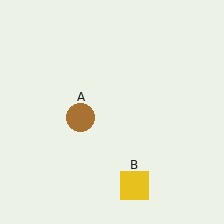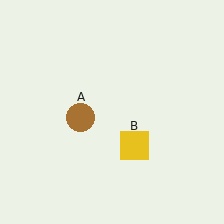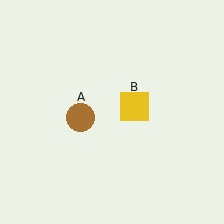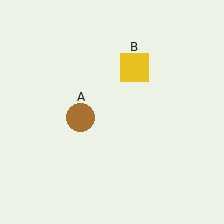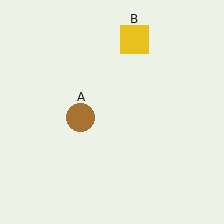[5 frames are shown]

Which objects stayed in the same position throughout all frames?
Brown circle (object A) remained stationary.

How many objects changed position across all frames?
1 object changed position: yellow square (object B).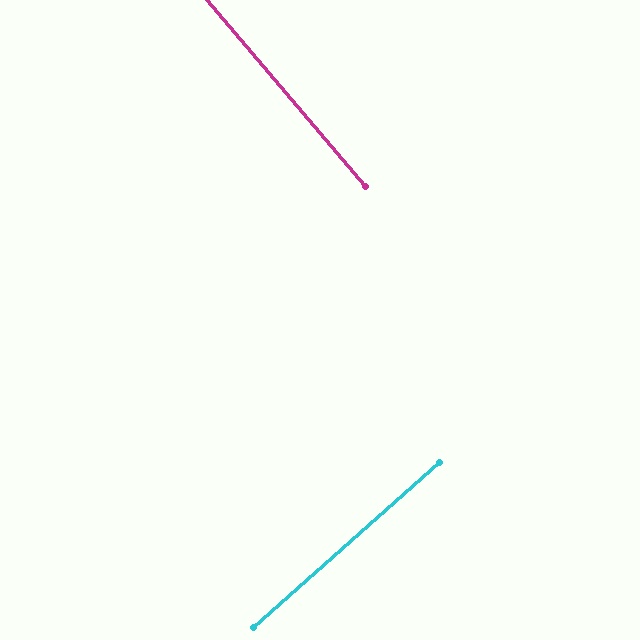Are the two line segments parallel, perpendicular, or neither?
Perpendicular — they meet at approximately 89°.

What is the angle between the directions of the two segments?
Approximately 89 degrees.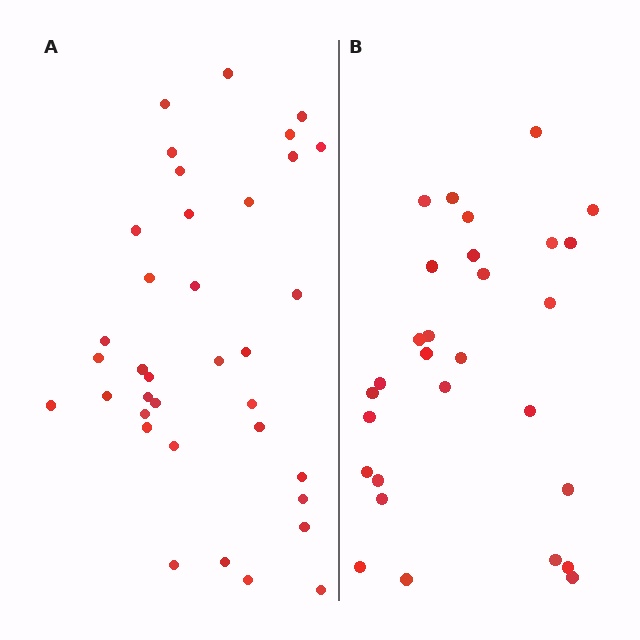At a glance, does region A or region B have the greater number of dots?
Region A (the left region) has more dots.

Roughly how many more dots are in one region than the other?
Region A has roughly 8 or so more dots than region B.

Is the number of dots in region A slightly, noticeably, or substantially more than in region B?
Region A has only slightly more — the two regions are fairly close. The ratio is roughly 1.2 to 1.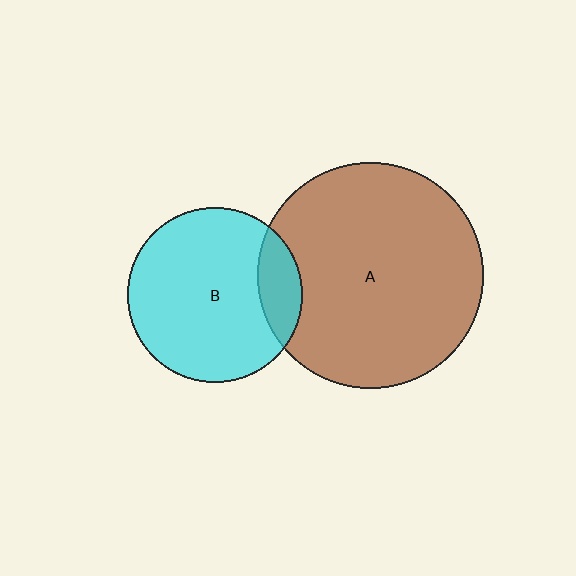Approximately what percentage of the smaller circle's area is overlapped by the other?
Approximately 15%.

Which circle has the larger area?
Circle A (brown).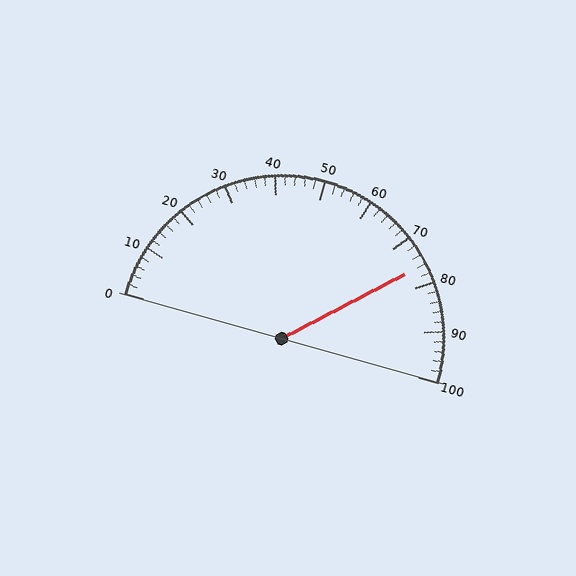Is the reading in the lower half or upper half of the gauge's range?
The reading is in the upper half of the range (0 to 100).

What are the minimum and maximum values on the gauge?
The gauge ranges from 0 to 100.